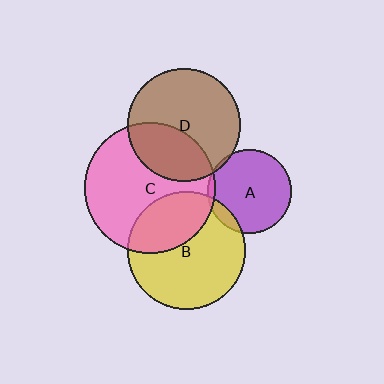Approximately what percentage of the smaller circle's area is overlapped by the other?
Approximately 5%.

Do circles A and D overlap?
Yes.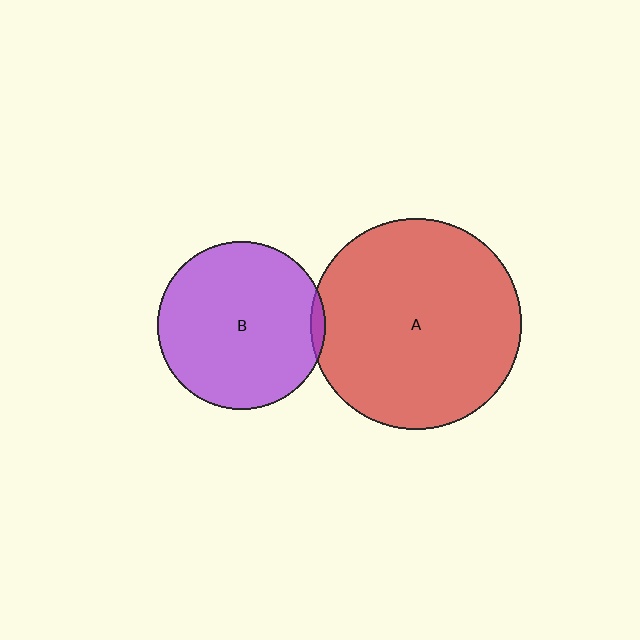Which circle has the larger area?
Circle A (red).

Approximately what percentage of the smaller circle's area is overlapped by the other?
Approximately 5%.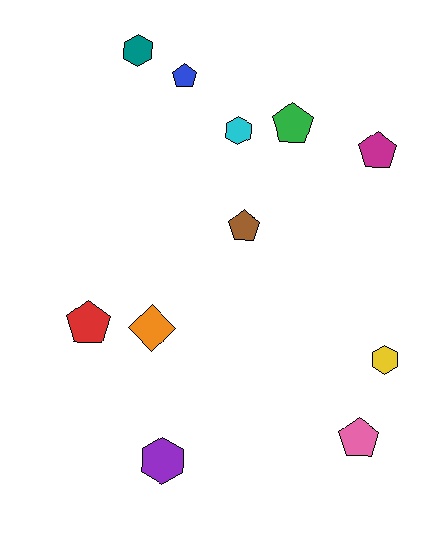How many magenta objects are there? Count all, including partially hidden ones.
There is 1 magenta object.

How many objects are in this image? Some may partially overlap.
There are 11 objects.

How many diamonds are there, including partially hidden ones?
There is 1 diamond.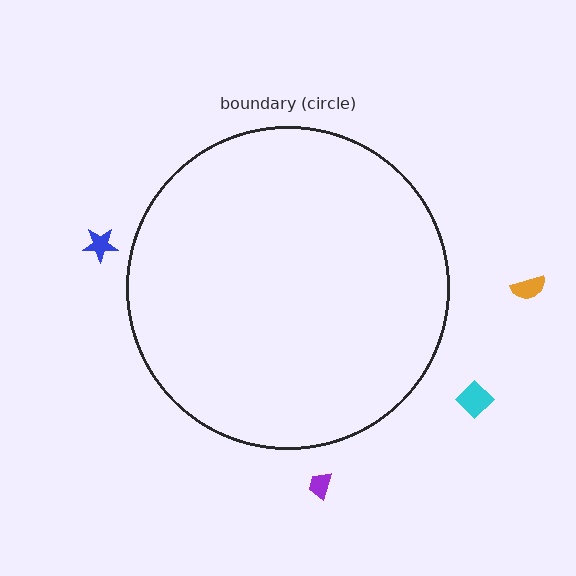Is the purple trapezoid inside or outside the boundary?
Outside.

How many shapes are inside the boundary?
0 inside, 4 outside.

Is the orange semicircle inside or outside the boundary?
Outside.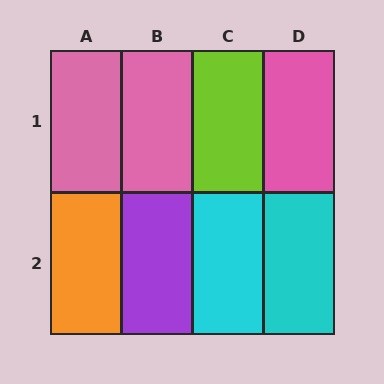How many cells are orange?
1 cell is orange.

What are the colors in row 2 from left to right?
Orange, purple, cyan, cyan.